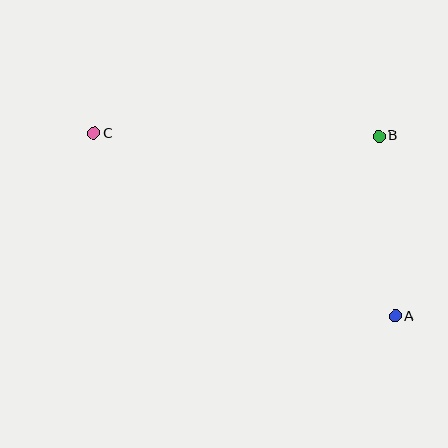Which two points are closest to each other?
Points A and B are closest to each other.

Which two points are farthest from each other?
Points A and C are farthest from each other.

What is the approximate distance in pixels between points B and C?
The distance between B and C is approximately 285 pixels.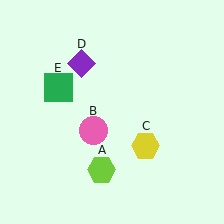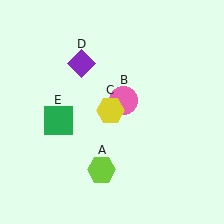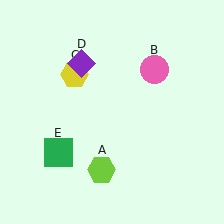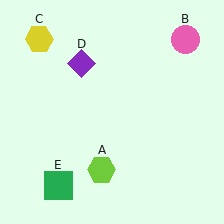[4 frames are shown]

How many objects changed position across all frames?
3 objects changed position: pink circle (object B), yellow hexagon (object C), green square (object E).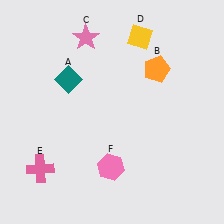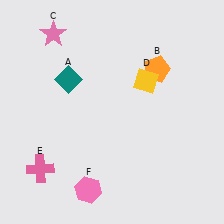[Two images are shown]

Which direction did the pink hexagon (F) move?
The pink hexagon (F) moved down.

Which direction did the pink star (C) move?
The pink star (C) moved left.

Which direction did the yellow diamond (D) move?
The yellow diamond (D) moved down.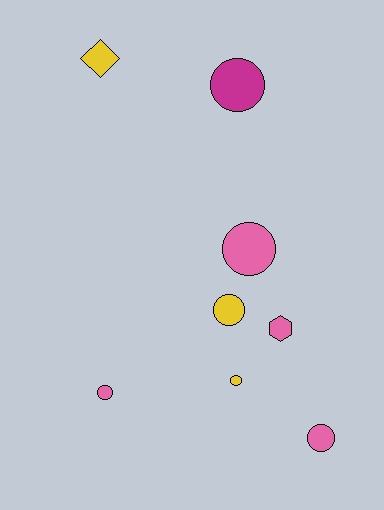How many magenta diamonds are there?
There are no magenta diamonds.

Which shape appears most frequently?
Circle, with 6 objects.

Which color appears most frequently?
Pink, with 4 objects.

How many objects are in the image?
There are 8 objects.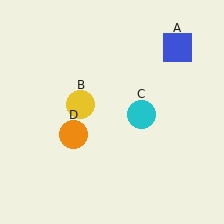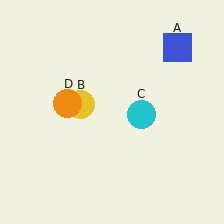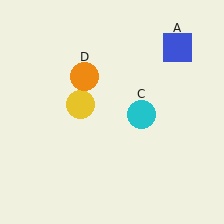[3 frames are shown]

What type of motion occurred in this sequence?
The orange circle (object D) rotated clockwise around the center of the scene.